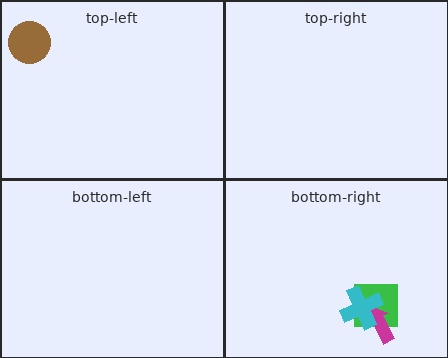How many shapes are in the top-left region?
1.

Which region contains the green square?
The bottom-right region.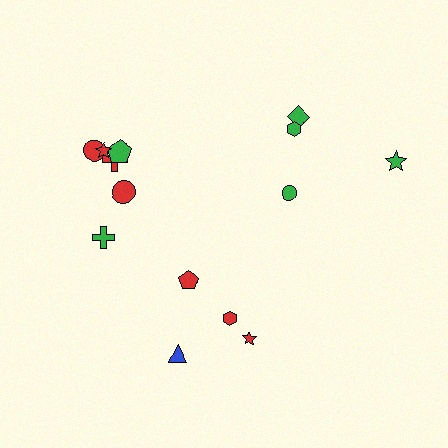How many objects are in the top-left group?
There are 6 objects.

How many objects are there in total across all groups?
There are 14 objects.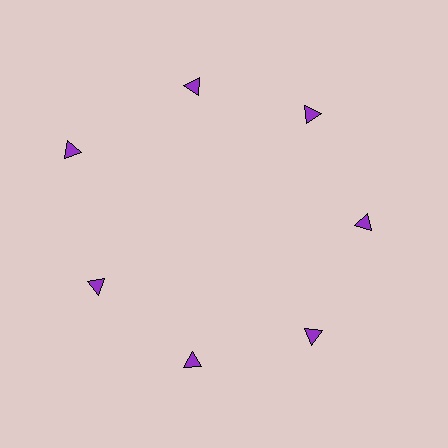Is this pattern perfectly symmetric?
No. The 7 purple triangles are arranged in a ring, but one element near the 10 o'clock position is pushed outward from the center, breaking the 7-fold rotational symmetry.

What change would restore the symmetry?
The symmetry would be restored by moving it inward, back onto the ring so that all 7 triangles sit at equal angles and equal distance from the center.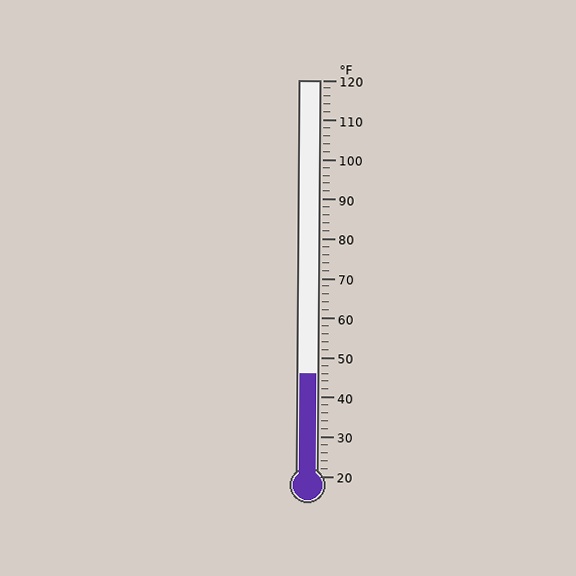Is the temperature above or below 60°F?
The temperature is below 60°F.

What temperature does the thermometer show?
The thermometer shows approximately 46°F.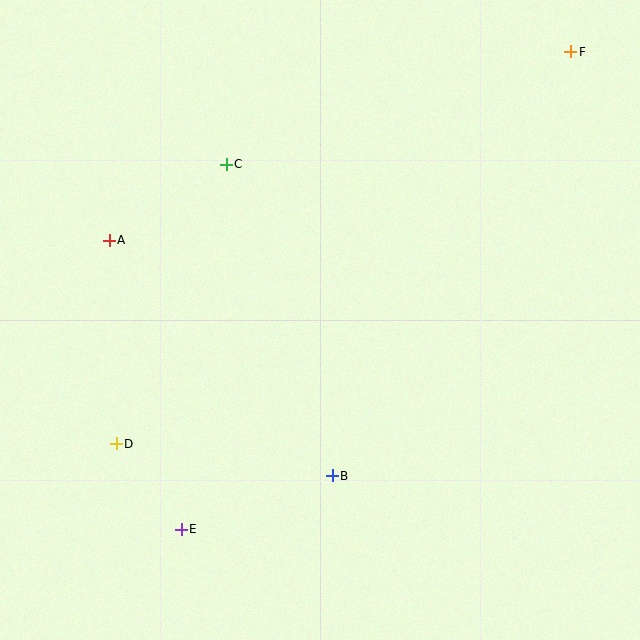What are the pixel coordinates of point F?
Point F is at (571, 52).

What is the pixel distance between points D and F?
The distance between D and F is 600 pixels.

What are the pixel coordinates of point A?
Point A is at (109, 240).